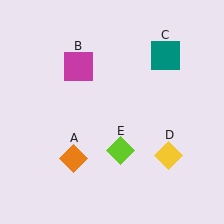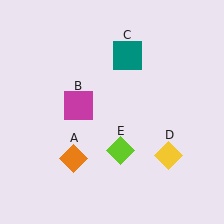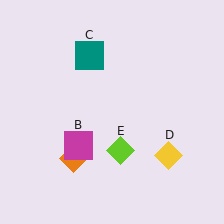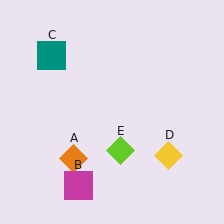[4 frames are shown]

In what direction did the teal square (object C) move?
The teal square (object C) moved left.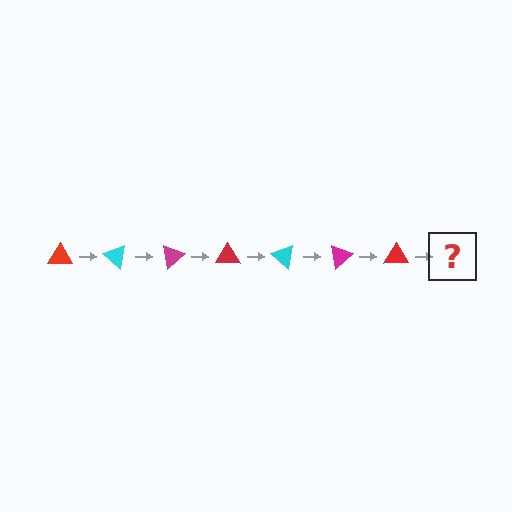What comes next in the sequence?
The next element should be a cyan triangle, rotated 280 degrees from the start.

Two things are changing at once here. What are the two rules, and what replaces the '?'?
The two rules are that it rotates 40 degrees each step and the color cycles through red, cyan, and magenta. The '?' should be a cyan triangle, rotated 280 degrees from the start.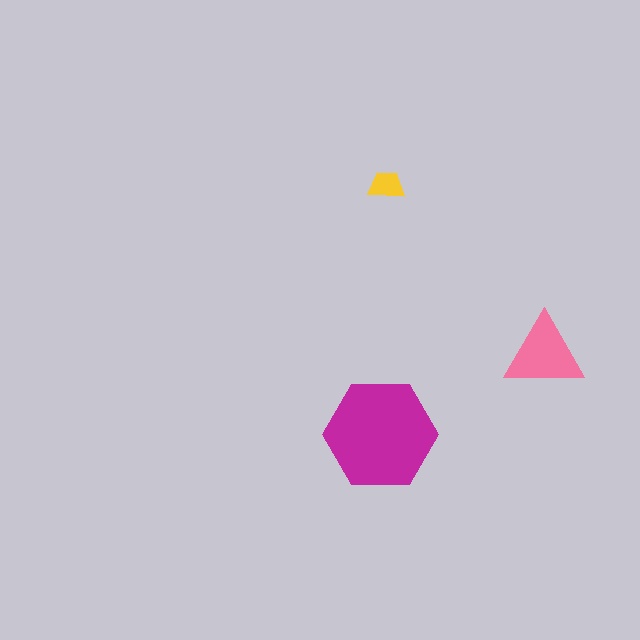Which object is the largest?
The magenta hexagon.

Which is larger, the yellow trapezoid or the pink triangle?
The pink triangle.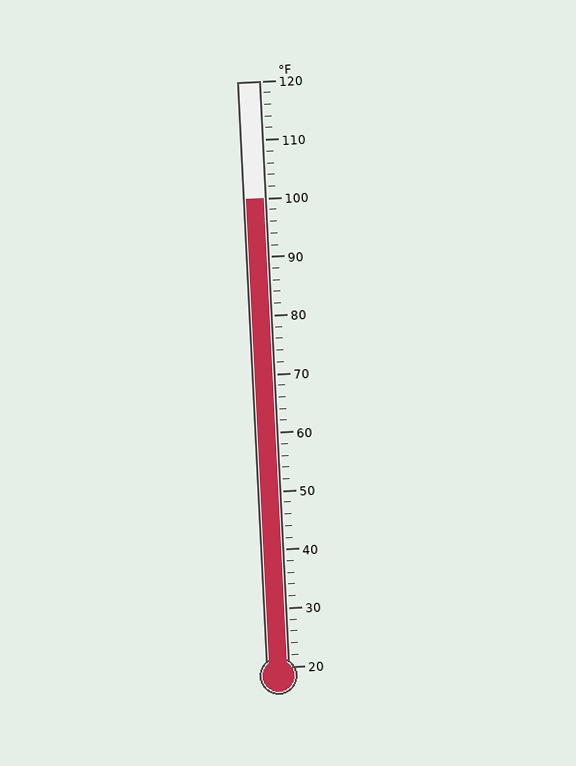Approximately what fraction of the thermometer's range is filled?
The thermometer is filled to approximately 80% of its range.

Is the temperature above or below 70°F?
The temperature is above 70°F.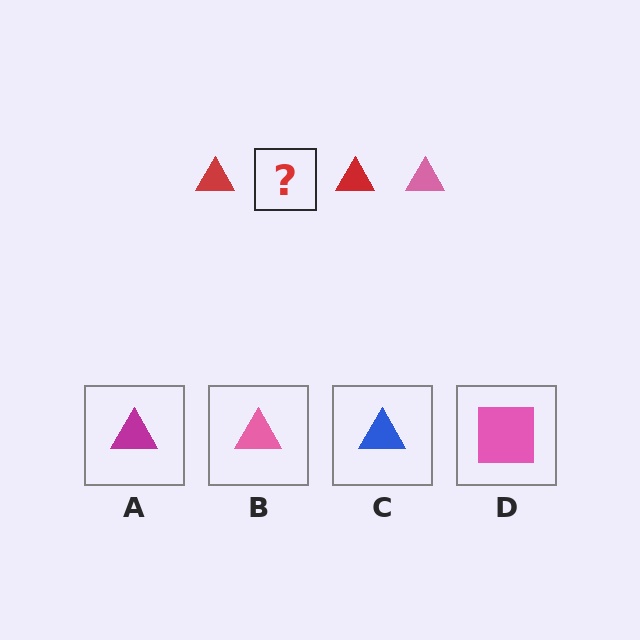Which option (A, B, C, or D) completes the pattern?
B.